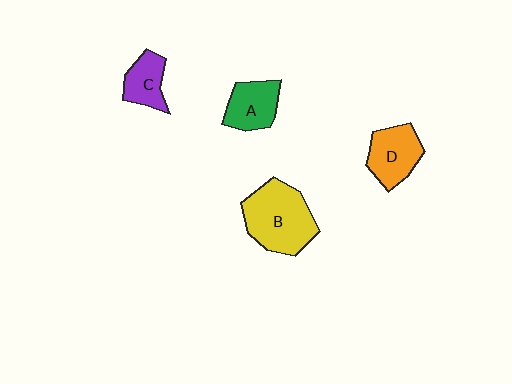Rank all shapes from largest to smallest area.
From largest to smallest: B (yellow), D (orange), A (green), C (purple).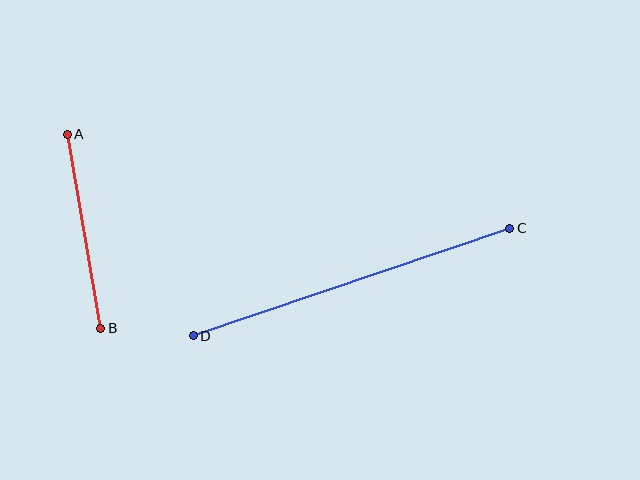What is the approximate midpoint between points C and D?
The midpoint is at approximately (352, 282) pixels.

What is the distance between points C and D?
The distance is approximately 334 pixels.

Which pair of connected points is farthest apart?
Points C and D are farthest apart.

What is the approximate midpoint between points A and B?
The midpoint is at approximately (84, 231) pixels.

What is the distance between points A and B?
The distance is approximately 197 pixels.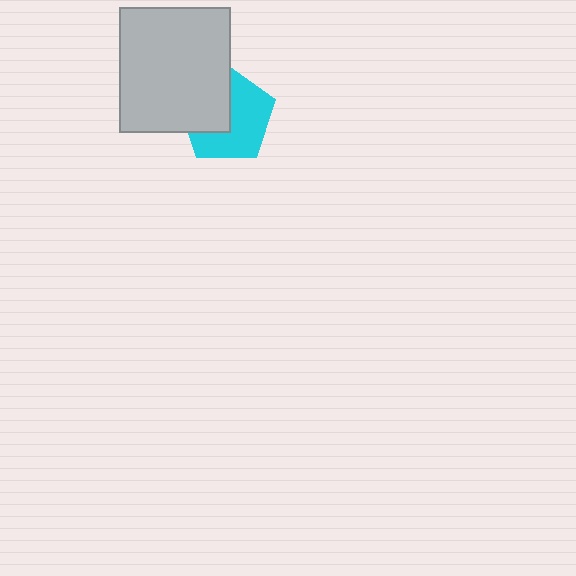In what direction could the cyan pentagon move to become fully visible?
The cyan pentagon could move toward the lower-right. That would shift it out from behind the light gray rectangle entirely.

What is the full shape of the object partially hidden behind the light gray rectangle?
The partially hidden object is a cyan pentagon.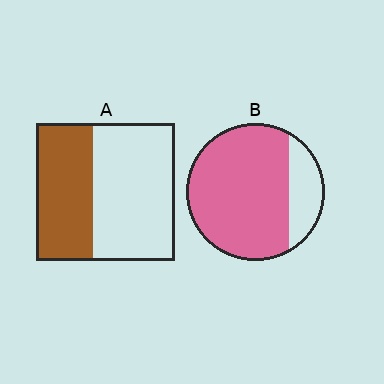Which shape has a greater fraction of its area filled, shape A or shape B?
Shape B.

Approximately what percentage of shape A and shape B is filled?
A is approximately 40% and B is approximately 80%.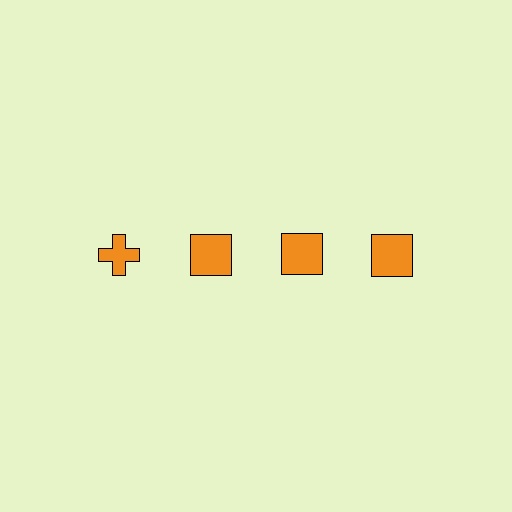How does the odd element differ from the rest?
It has a different shape: cross instead of square.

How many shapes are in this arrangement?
There are 4 shapes arranged in a grid pattern.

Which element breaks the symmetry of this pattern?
The orange cross in the top row, leftmost column breaks the symmetry. All other shapes are orange squares.